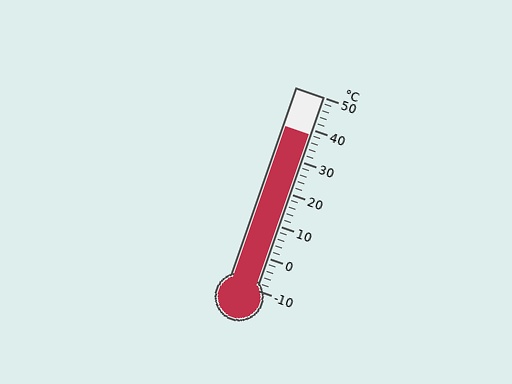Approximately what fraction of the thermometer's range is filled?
The thermometer is filled to approximately 80% of its range.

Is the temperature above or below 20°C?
The temperature is above 20°C.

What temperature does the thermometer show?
The thermometer shows approximately 38°C.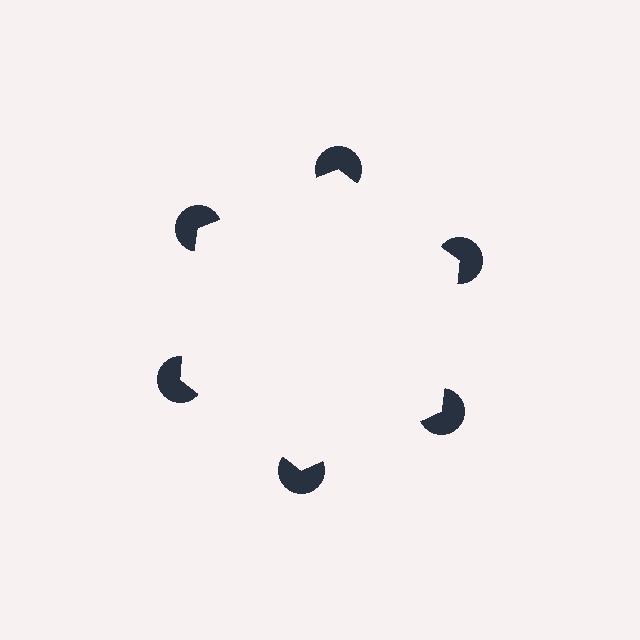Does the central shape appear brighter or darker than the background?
It typically appears slightly brighter than the background, even though no actual brightness change is drawn.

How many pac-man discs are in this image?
There are 6 — one at each vertex of the illusory hexagon.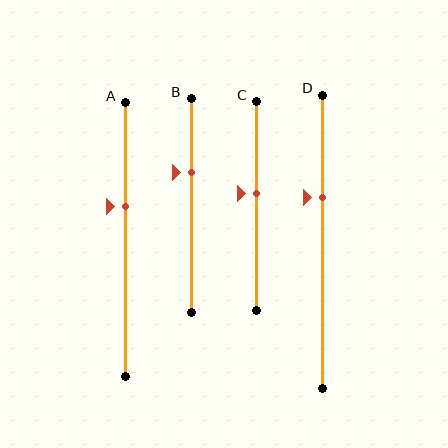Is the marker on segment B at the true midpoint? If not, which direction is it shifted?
No, the marker on segment B is shifted upward by about 16% of the segment length.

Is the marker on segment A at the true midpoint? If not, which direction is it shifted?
No, the marker on segment A is shifted upward by about 12% of the segment length.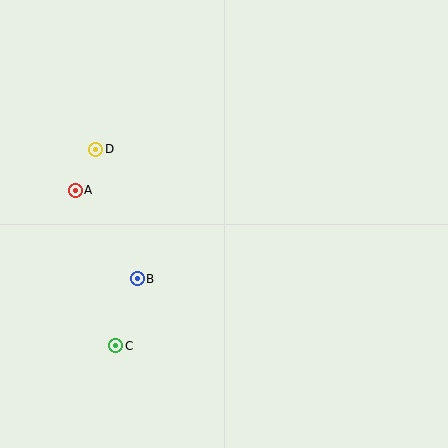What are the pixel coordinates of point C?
Point C is at (116, 346).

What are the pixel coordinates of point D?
Point D is at (96, 149).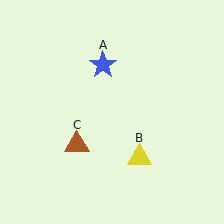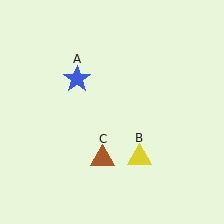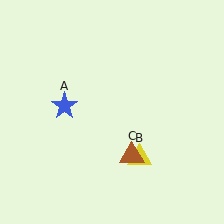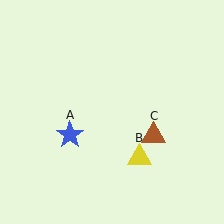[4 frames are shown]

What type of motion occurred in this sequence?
The blue star (object A), brown triangle (object C) rotated counterclockwise around the center of the scene.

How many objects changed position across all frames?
2 objects changed position: blue star (object A), brown triangle (object C).